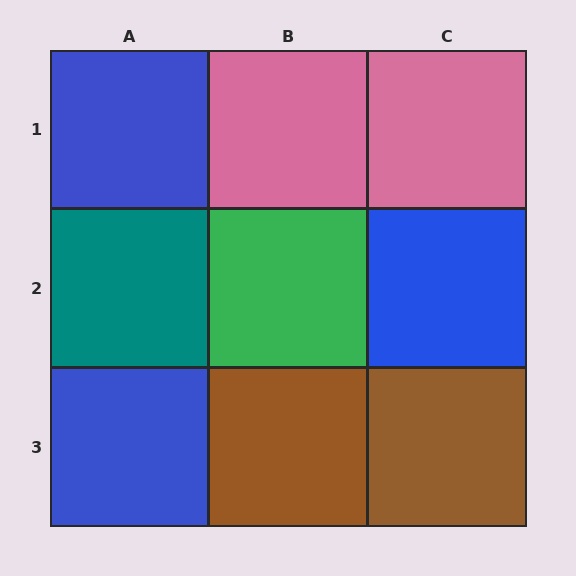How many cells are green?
1 cell is green.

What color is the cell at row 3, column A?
Blue.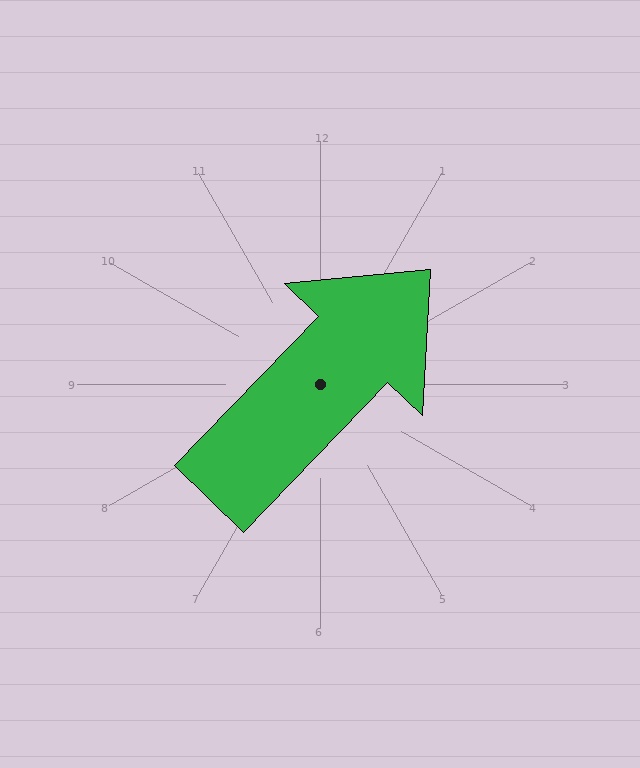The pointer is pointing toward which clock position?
Roughly 1 o'clock.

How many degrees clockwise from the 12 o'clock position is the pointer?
Approximately 44 degrees.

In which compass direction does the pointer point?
Northeast.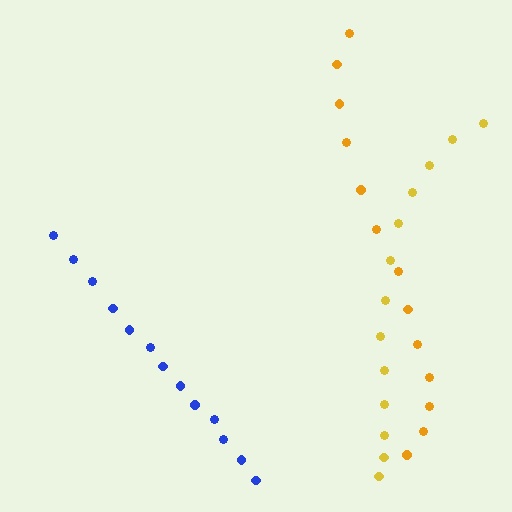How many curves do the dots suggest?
There are 3 distinct paths.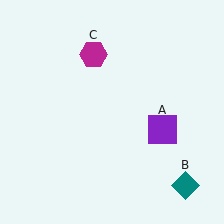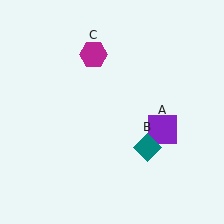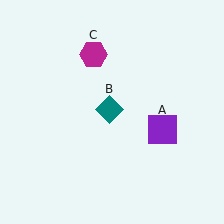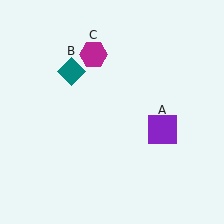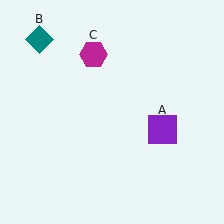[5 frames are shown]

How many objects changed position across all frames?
1 object changed position: teal diamond (object B).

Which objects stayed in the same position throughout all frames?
Purple square (object A) and magenta hexagon (object C) remained stationary.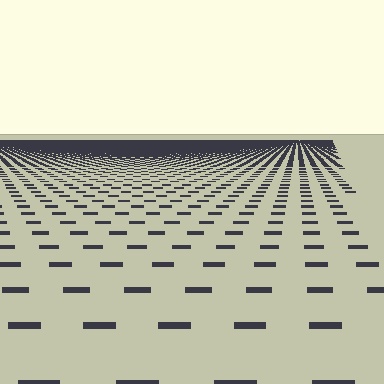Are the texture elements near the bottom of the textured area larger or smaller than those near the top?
Larger. Near the bottom, elements are closer to the viewer and appear at a bigger on-screen size.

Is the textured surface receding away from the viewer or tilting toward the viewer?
The surface is receding away from the viewer. Texture elements get smaller and denser toward the top.